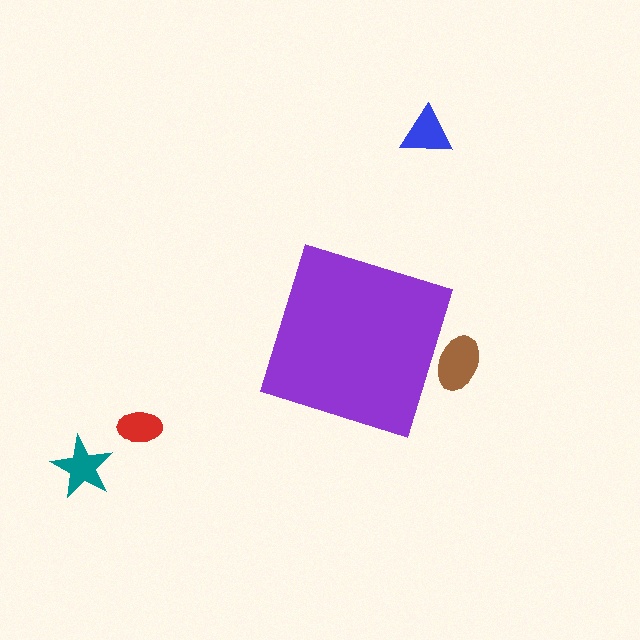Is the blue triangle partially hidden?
No, the blue triangle is fully visible.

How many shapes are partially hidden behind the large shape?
1 shape is partially hidden.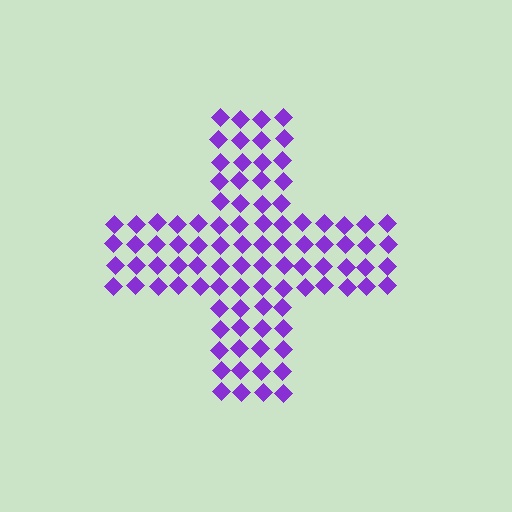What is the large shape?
The large shape is a cross.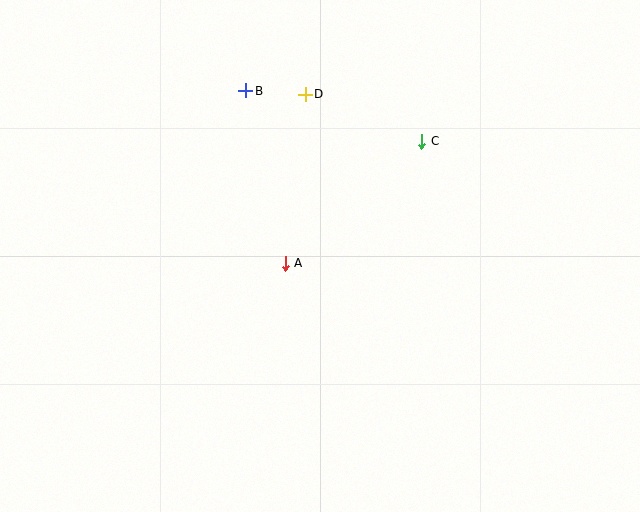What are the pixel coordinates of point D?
Point D is at (305, 94).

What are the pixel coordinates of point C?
Point C is at (422, 141).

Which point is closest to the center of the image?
Point A at (285, 263) is closest to the center.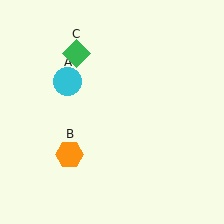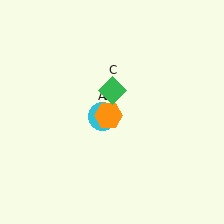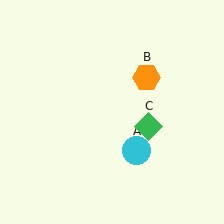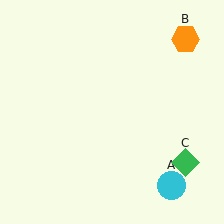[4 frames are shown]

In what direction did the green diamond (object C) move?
The green diamond (object C) moved down and to the right.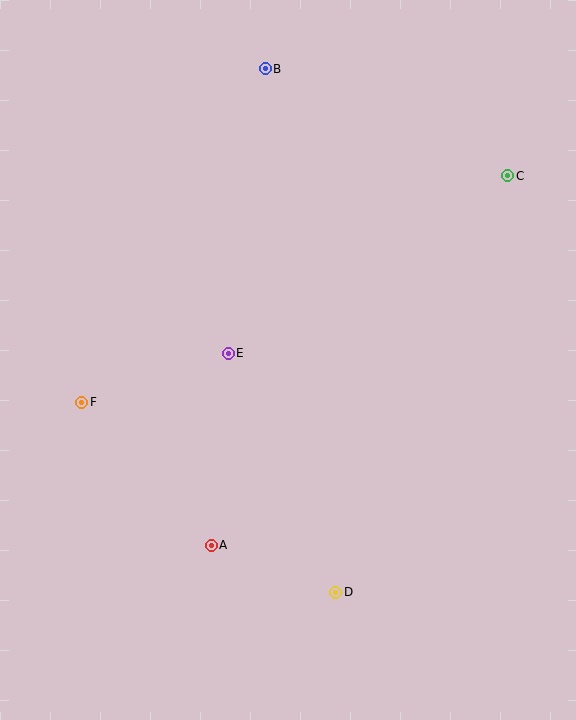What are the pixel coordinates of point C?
Point C is at (508, 176).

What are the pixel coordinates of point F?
Point F is at (82, 402).